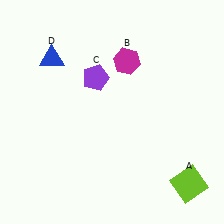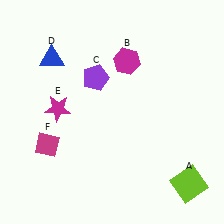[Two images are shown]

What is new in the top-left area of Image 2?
A magenta star (E) was added in the top-left area of Image 2.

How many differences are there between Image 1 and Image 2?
There are 2 differences between the two images.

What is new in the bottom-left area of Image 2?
A magenta diamond (F) was added in the bottom-left area of Image 2.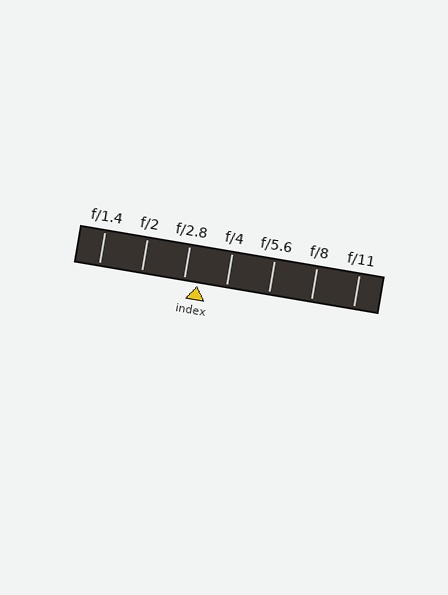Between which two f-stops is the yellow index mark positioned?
The index mark is between f/2.8 and f/4.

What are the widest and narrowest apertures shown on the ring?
The widest aperture shown is f/1.4 and the narrowest is f/11.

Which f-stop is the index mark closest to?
The index mark is closest to f/2.8.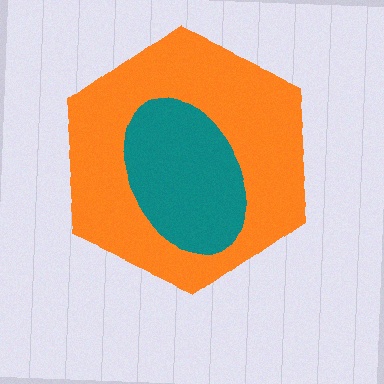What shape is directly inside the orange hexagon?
The teal ellipse.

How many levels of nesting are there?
2.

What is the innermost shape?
The teal ellipse.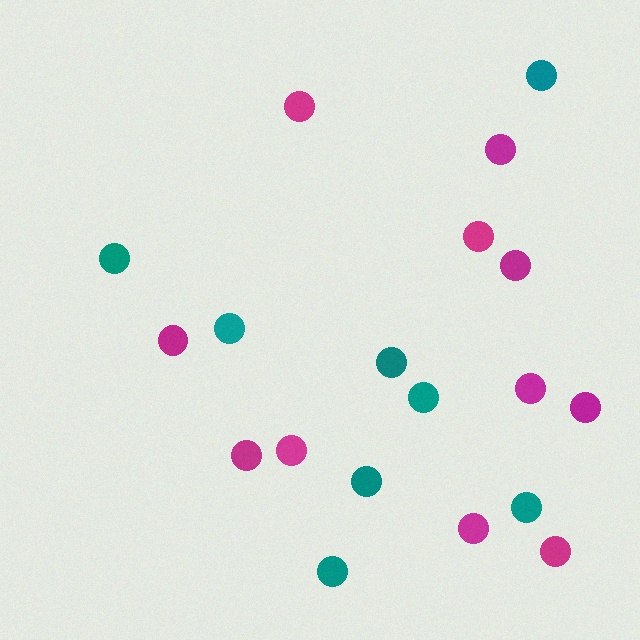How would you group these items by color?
There are 2 groups: one group of magenta circles (11) and one group of teal circles (8).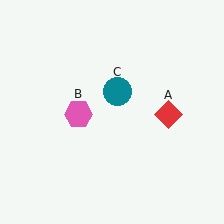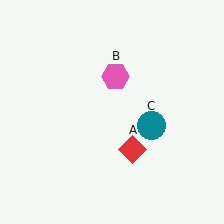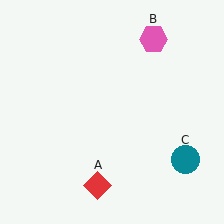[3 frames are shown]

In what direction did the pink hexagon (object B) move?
The pink hexagon (object B) moved up and to the right.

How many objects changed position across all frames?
3 objects changed position: red diamond (object A), pink hexagon (object B), teal circle (object C).